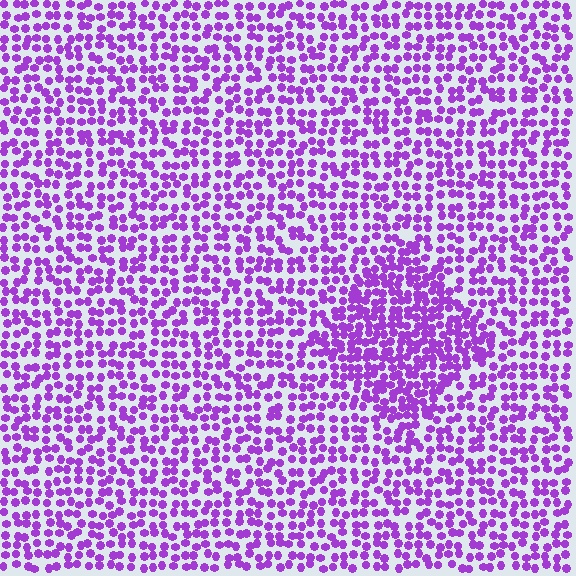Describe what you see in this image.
The image contains small purple elements arranged at two different densities. A diamond-shaped region is visible where the elements are more densely packed than the surrounding area.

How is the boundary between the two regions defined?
The boundary is defined by a change in element density (approximately 1.6x ratio). All elements are the same color, size, and shape.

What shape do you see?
I see a diamond.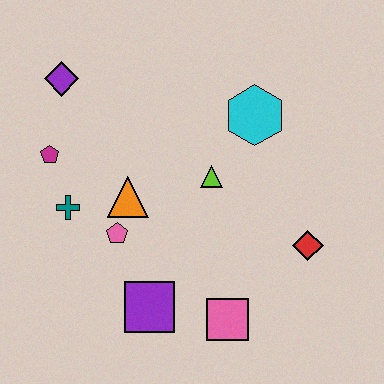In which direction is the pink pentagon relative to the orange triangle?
The pink pentagon is below the orange triangle.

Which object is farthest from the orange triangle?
The red diamond is farthest from the orange triangle.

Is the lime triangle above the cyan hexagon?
No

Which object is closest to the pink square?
The purple square is closest to the pink square.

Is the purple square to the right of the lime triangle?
No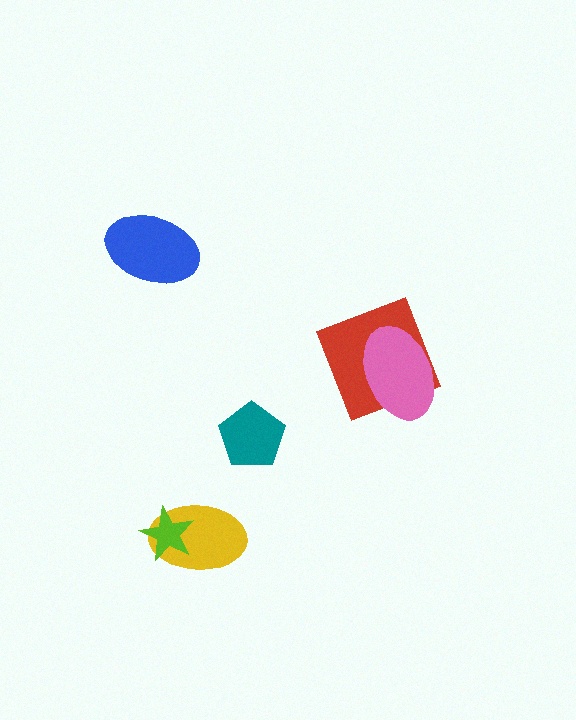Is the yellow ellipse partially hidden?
Yes, it is partially covered by another shape.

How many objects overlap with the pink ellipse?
1 object overlaps with the pink ellipse.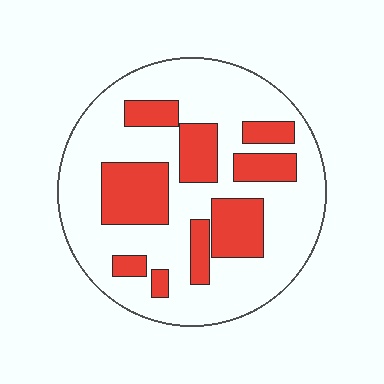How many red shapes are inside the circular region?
9.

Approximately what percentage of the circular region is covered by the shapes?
Approximately 30%.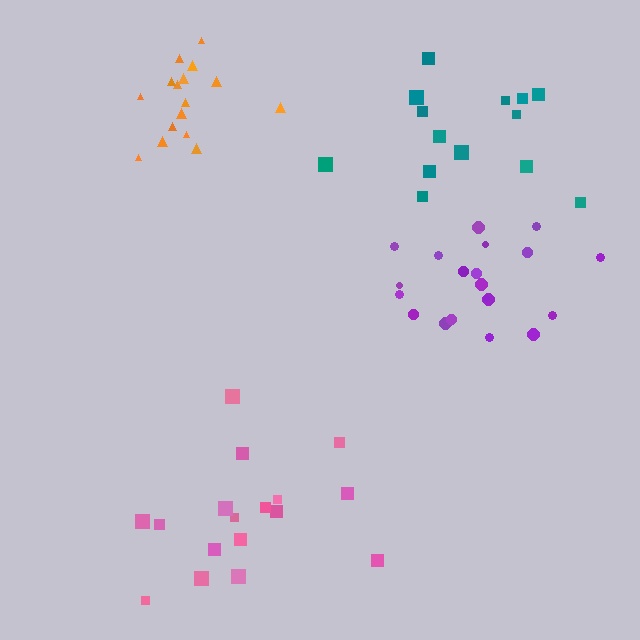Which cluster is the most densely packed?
Orange.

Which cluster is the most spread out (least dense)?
Teal.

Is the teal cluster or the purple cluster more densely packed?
Purple.